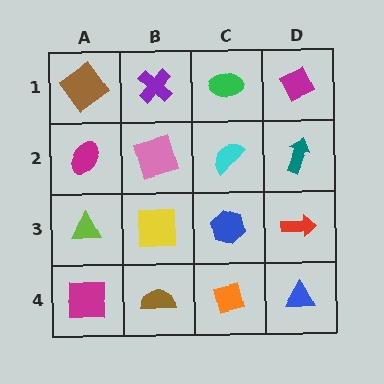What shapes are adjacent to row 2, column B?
A purple cross (row 1, column B), a yellow square (row 3, column B), a magenta ellipse (row 2, column A), a cyan semicircle (row 2, column C).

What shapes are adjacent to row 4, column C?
A blue hexagon (row 3, column C), a brown semicircle (row 4, column B), a blue triangle (row 4, column D).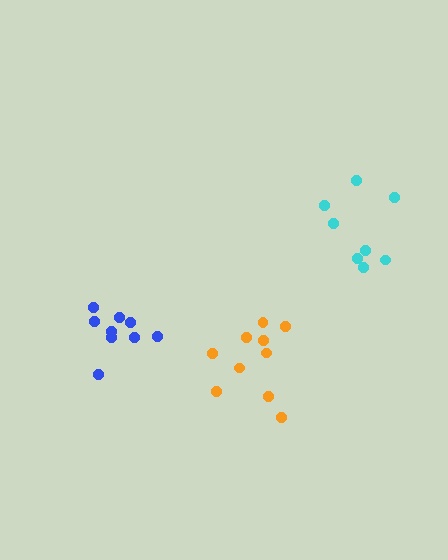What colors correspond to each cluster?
The clusters are colored: orange, blue, cyan.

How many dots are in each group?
Group 1: 10 dots, Group 2: 9 dots, Group 3: 8 dots (27 total).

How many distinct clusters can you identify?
There are 3 distinct clusters.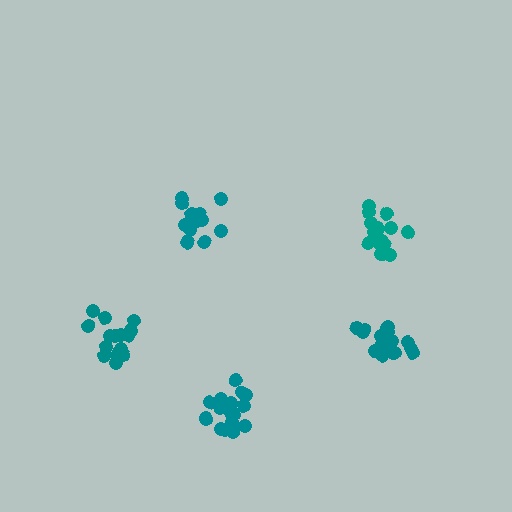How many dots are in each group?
Group 1: 16 dots, Group 2: 15 dots, Group 3: 15 dots, Group 4: 20 dots, Group 5: 19 dots (85 total).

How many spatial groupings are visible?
There are 5 spatial groupings.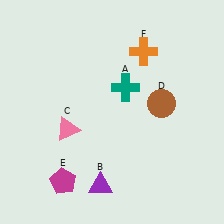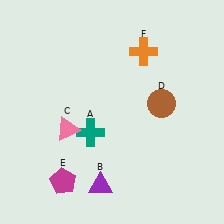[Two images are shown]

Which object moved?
The teal cross (A) moved down.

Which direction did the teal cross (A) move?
The teal cross (A) moved down.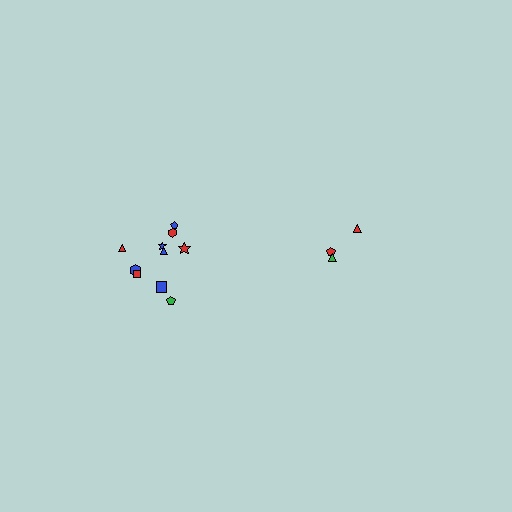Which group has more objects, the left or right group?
The left group.